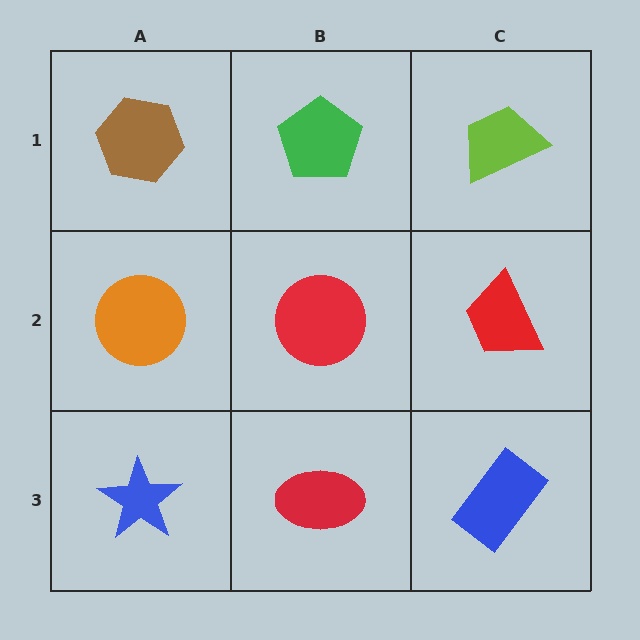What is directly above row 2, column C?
A lime trapezoid.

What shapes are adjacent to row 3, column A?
An orange circle (row 2, column A), a red ellipse (row 3, column B).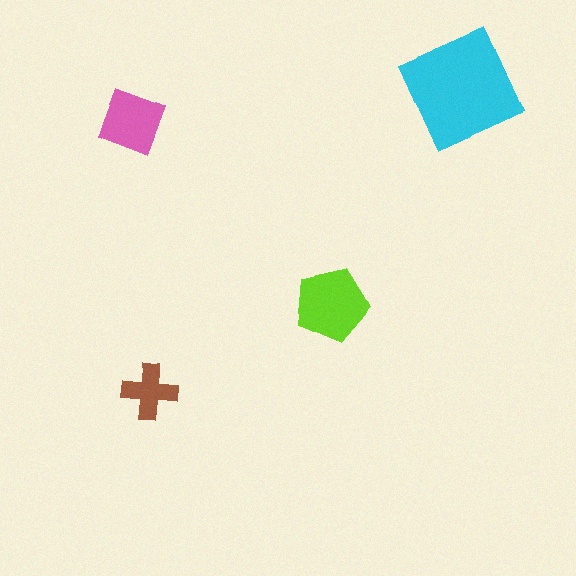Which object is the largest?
The cyan square.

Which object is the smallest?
The brown cross.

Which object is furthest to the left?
The pink diamond is leftmost.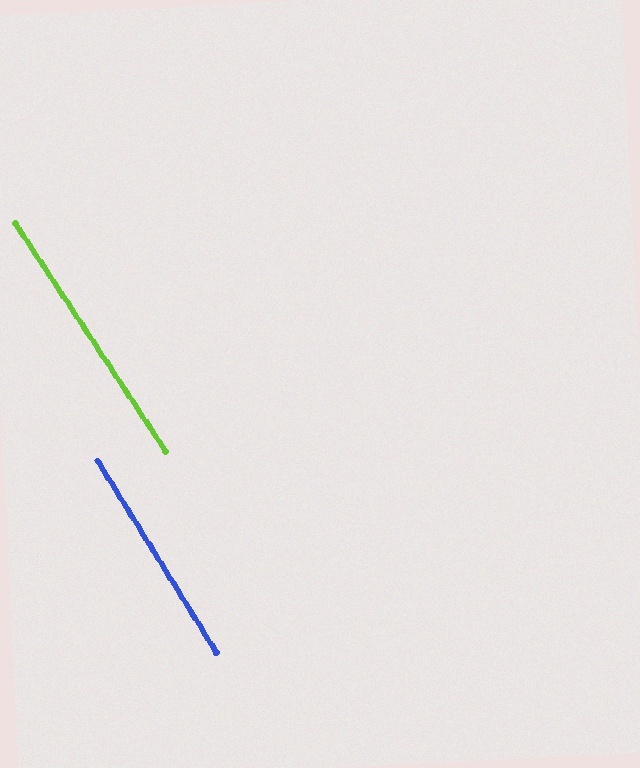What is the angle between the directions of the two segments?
Approximately 2 degrees.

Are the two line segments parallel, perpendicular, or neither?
Parallel — their directions differ by only 1.6°.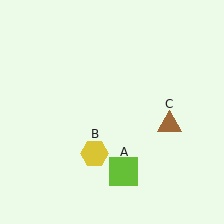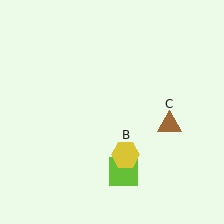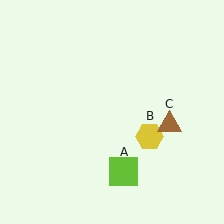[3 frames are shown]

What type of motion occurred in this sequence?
The yellow hexagon (object B) rotated counterclockwise around the center of the scene.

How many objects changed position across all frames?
1 object changed position: yellow hexagon (object B).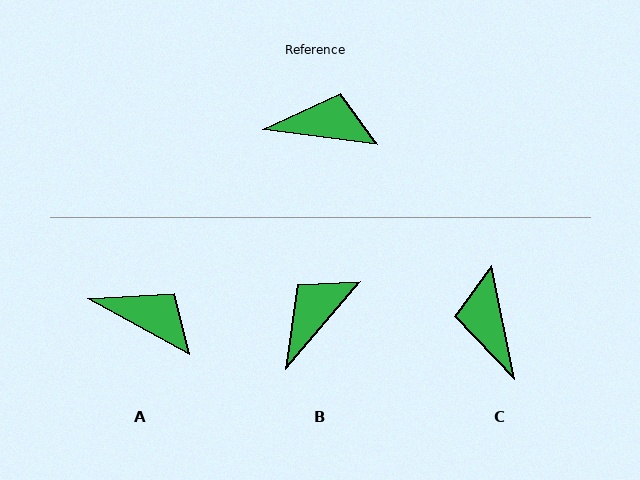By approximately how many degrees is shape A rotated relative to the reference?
Approximately 21 degrees clockwise.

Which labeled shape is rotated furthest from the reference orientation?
C, about 109 degrees away.